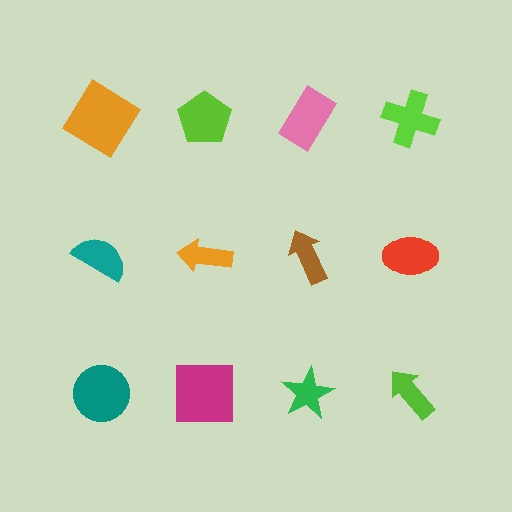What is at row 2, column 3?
A brown arrow.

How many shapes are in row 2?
4 shapes.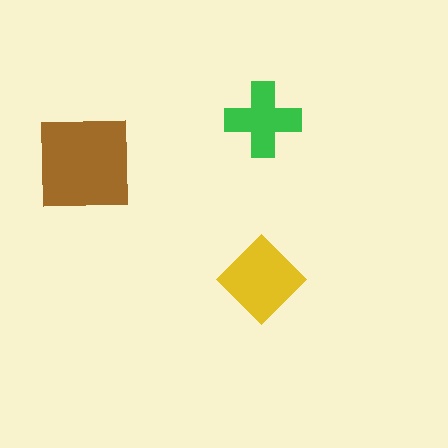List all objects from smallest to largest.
The green cross, the yellow diamond, the brown square.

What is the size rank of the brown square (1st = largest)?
1st.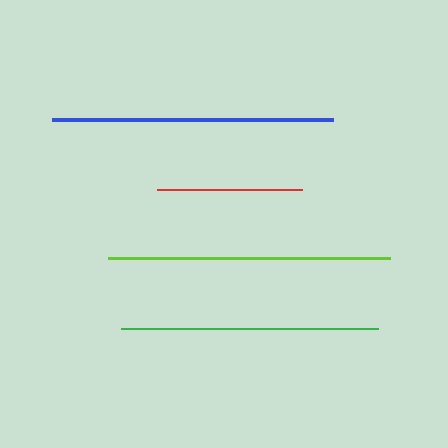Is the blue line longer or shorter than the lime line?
The lime line is longer than the blue line.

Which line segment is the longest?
The lime line is the longest at approximately 282 pixels.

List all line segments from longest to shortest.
From longest to shortest: lime, blue, green, red.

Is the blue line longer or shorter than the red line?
The blue line is longer than the red line.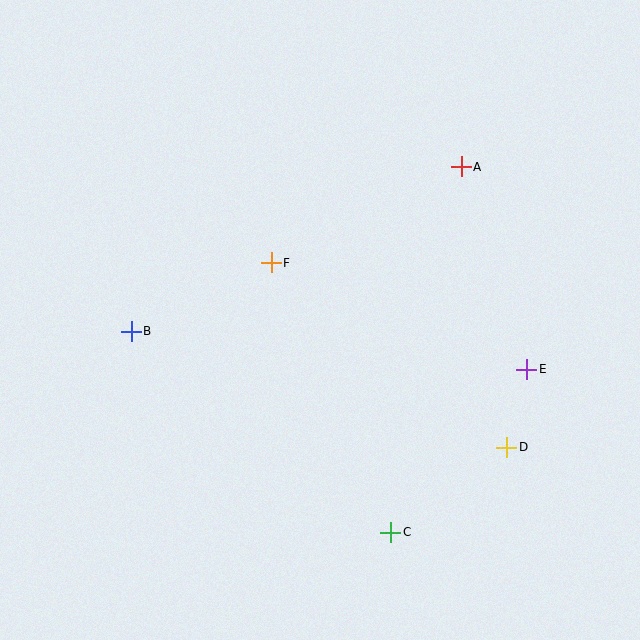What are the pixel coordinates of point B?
Point B is at (131, 331).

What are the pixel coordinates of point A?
Point A is at (461, 167).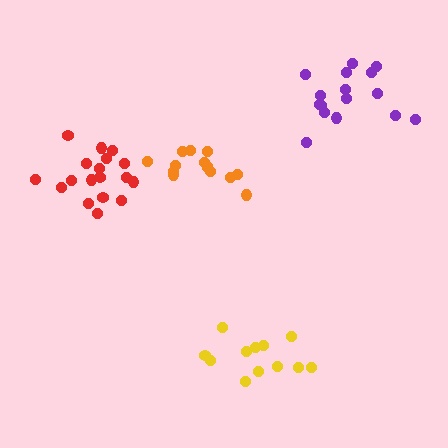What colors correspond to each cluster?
The clusters are colored: red, purple, yellow, orange.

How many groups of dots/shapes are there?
There are 4 groups.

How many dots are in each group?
Group 1: 18 dots, Group 2: 16 dots, Group 3: 12 dots, Group 4: 14 dots (60 total).